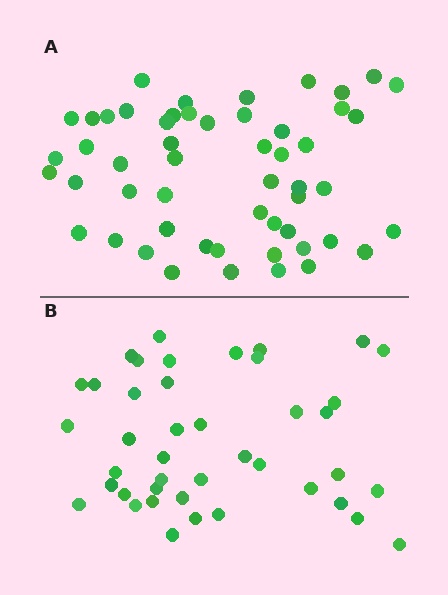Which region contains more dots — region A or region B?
Region A (the top region) has more dots.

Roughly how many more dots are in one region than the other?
Region A has roughly 12 or so more dots than region B.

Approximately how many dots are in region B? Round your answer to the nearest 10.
About 40 dots. (The exact count is 42, which rounds to 40.)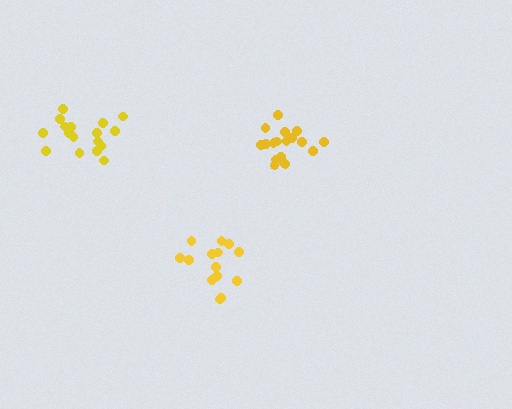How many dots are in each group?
Group 1: 17 dots, Group 2: 18 dots, Group 3: 14 dots (49 total).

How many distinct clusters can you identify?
There are 3 distinct clusters.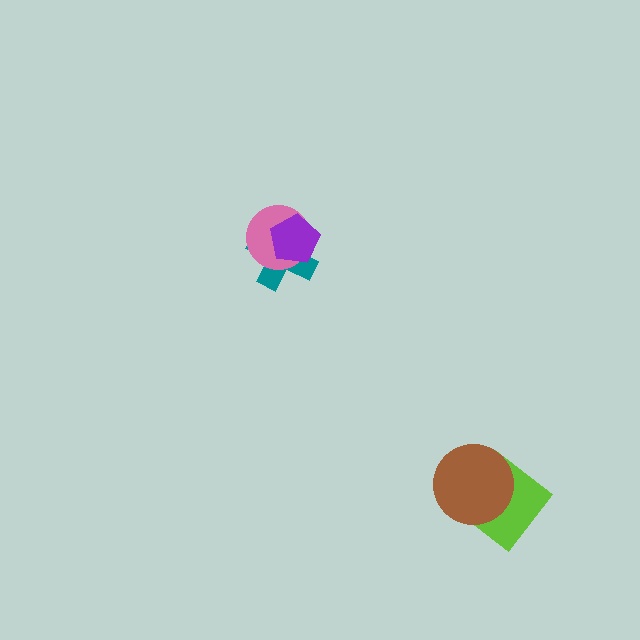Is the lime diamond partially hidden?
Yes, it is partially covered by another shape.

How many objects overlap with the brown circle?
1 object overlaps with the brown circle.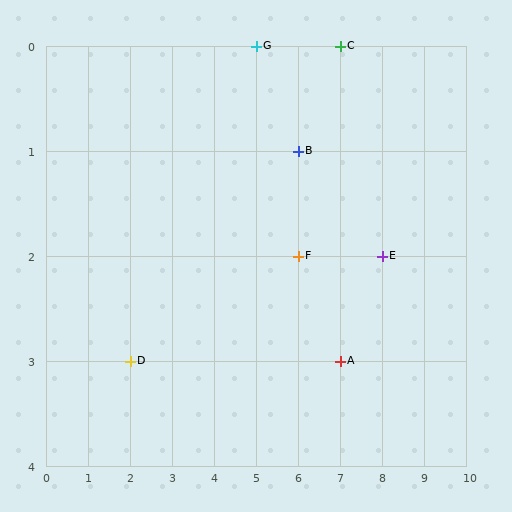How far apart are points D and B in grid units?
Points D and B are 4 columns and 2 rows apart (about 4.5 grid units diagonally).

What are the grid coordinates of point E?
Point E is at grid coordinates (8, 2).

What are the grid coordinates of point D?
Point D is at grid coordinates (2, 3).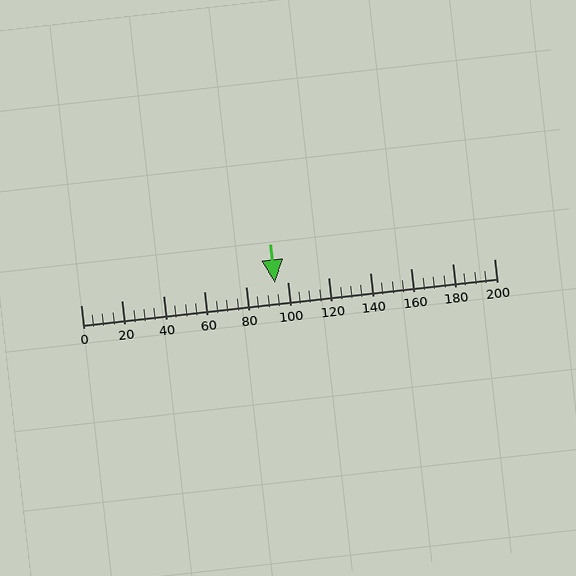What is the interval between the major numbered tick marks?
The major tick marks are spaced 20 units apart.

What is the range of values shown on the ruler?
The ruler shows values from 0 to 200.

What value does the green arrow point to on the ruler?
The green arrow points to approximately 94.